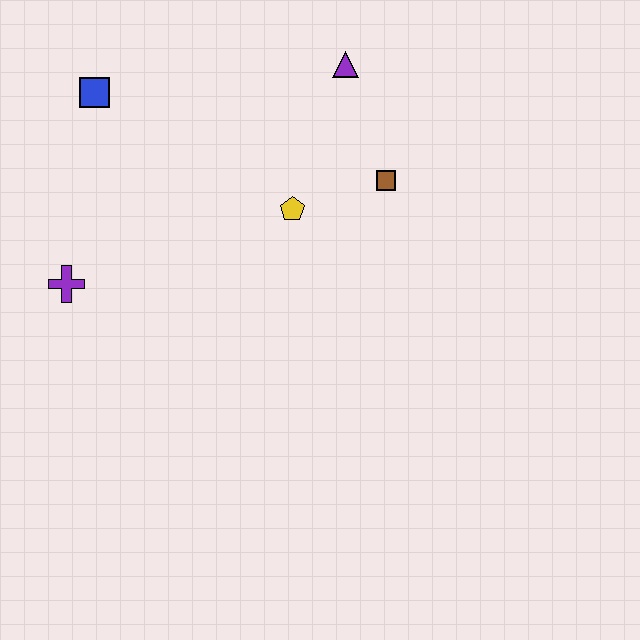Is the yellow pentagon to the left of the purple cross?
No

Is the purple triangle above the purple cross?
Yes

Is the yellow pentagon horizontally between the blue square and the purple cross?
No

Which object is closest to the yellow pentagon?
The brown square is closest to the yellow pentagon.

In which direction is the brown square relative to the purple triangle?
The brown square is below the purple triangle.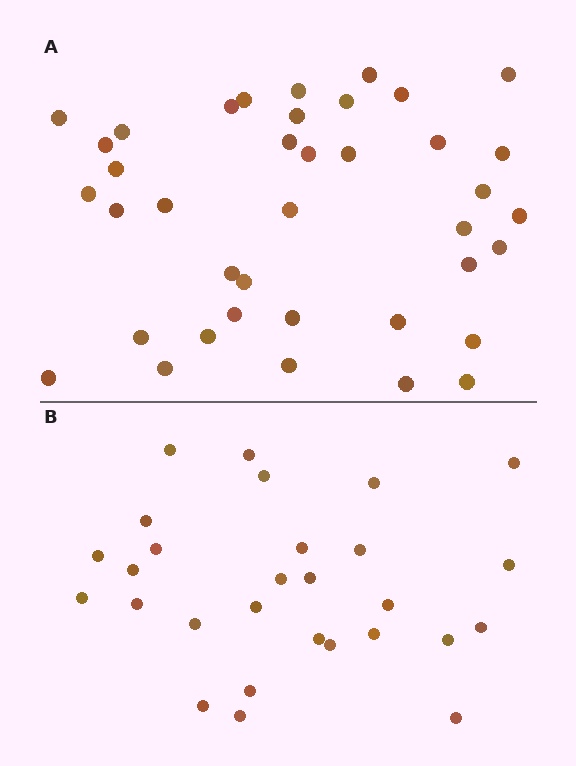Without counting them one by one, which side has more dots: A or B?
Region A (the top region) has more dots.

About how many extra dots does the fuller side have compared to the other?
Region A has roughly 12 or so more dots than region B.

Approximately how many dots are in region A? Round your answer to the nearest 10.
About 40 dots. (The exact count is 39, which rounds to 40.)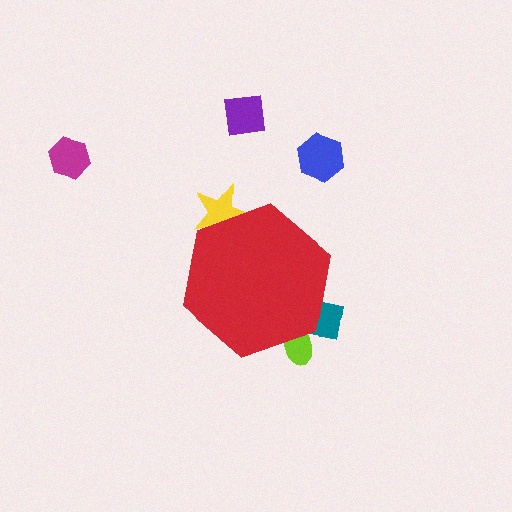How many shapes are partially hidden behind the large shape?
3 shapes are partially hidden.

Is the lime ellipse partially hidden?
Yes, the lime ellipse is partially hidden behind the red hexagon.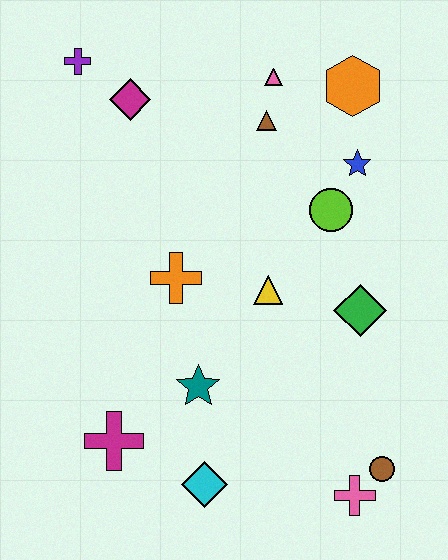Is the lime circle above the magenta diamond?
No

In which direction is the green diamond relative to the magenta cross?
The green diamond is to the right of the magenta cross.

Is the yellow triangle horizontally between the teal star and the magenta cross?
No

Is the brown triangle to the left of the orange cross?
No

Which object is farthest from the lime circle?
The magenta cross is farthest from the lime circle.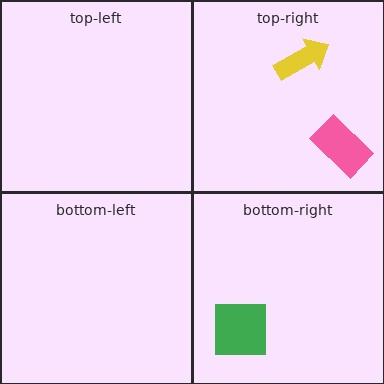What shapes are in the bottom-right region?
The green square.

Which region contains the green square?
The bottom-right region.